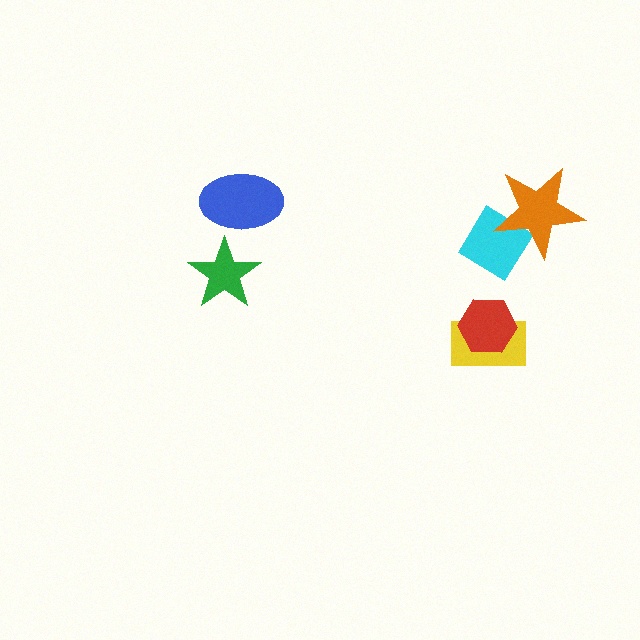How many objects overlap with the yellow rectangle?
1 object overlaps with the yellow rectangle.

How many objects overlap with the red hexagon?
1 object overlaps with the red hexagon.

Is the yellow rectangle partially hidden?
Yes, it is partially covered by another shape.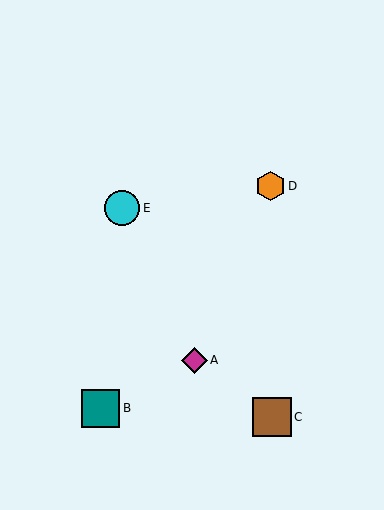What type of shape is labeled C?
Shape C is a brown square.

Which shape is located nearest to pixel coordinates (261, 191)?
The orange hexagon (labeled D) at (270, 186) is nearest to that location.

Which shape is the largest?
The teal square (labeled B) is the largest.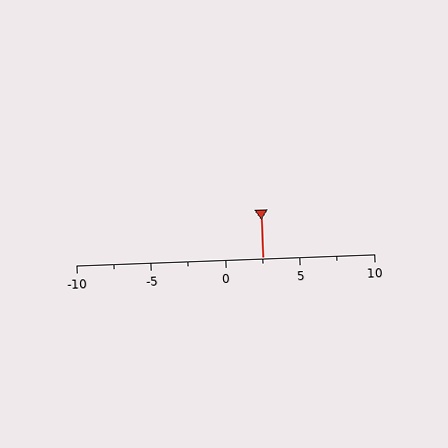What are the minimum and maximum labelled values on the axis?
The axis runs from -10 to 10.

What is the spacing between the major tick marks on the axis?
The major ticks are spaced 5 apart.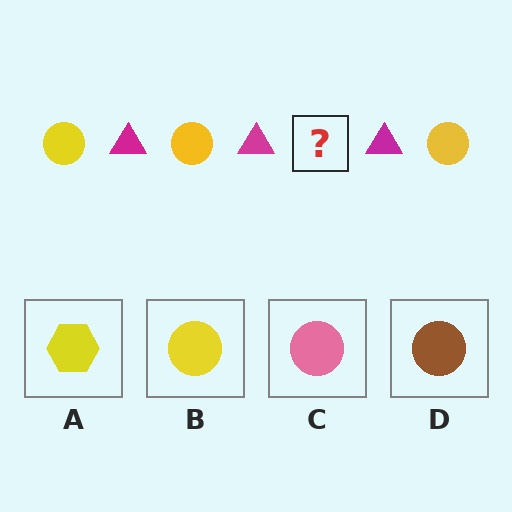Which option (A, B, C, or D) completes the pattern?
B.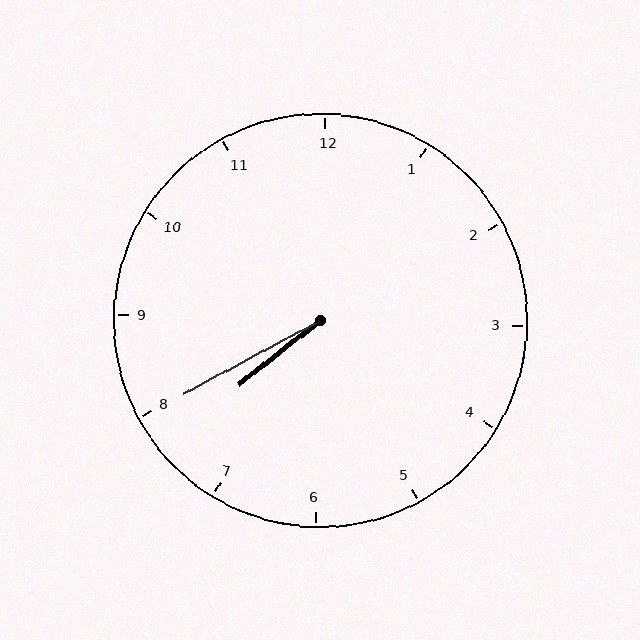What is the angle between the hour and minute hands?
Approximately 10 degrees.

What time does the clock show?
7:40.